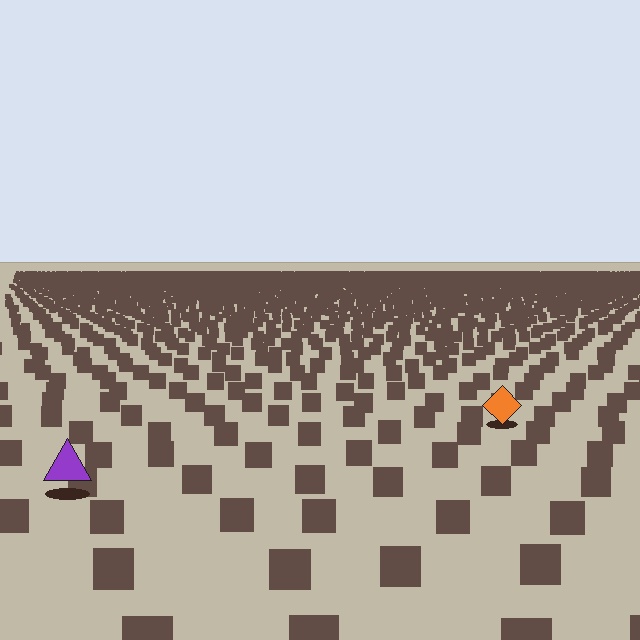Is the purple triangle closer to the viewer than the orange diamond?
Yes. The purple triangle is closer — you can tell from the texture gradient: the ground texture is coarser near it.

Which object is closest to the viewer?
The purple triangle is closest. The texture marks near it are larger and more spread out.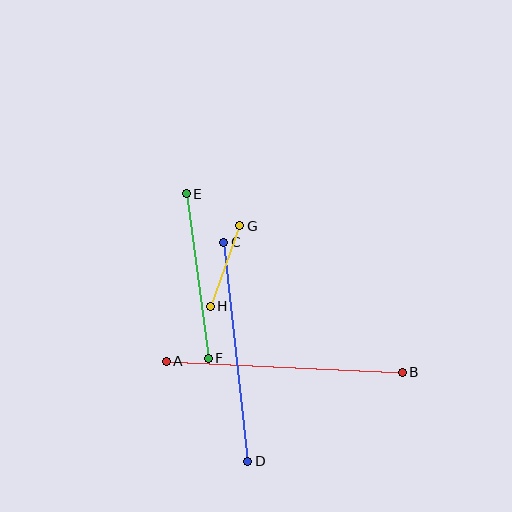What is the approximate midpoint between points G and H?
The midpoint is at approximately (225, 266) pixels.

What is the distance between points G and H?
The distance is approximately 85 pixels.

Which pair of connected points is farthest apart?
Points A and B are farthest apart.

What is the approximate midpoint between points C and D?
The midpoint is at approximately (236, 352) pixels.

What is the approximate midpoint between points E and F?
The midpoint is at approximately (197, 276) pixels.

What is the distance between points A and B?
The distance is approximately 236 pixels.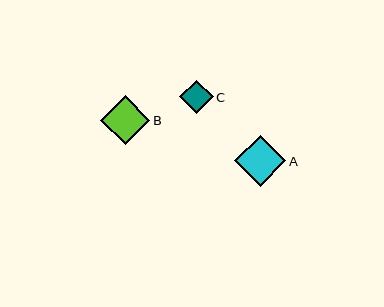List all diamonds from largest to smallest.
From largest to smallest: A, B, C.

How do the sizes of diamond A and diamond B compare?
Diamond A and diamond B are approximately the same size.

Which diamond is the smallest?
Diamond C is the smallest with a size of approximately 33 pixels.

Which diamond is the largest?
Diamond A is the largest with a size of approximately 51 pixels.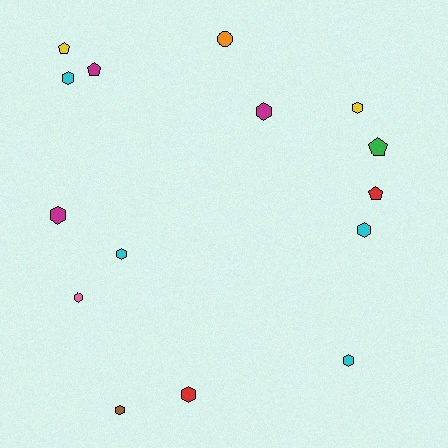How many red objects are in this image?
There are 2 red objects.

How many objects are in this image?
There are 15 objects.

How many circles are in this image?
There is 1 circle.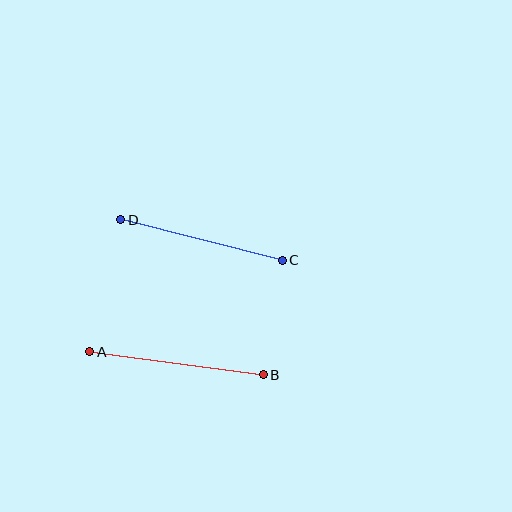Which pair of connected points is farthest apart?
Points A and B are farthest apart.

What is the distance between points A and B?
The distance is approximately 175 pixels.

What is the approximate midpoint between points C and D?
The midpoint is at approximately (202, 240) pixels.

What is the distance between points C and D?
The distance is approximately 167 pixels.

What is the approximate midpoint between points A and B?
The midpoint is at approximately (177, 363) pixels.